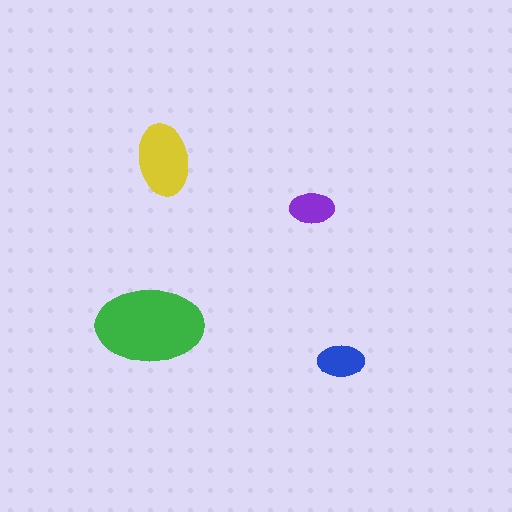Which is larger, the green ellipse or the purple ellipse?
The green one.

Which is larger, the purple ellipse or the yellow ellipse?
The yellow one.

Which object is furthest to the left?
The green ellipse is leftmost.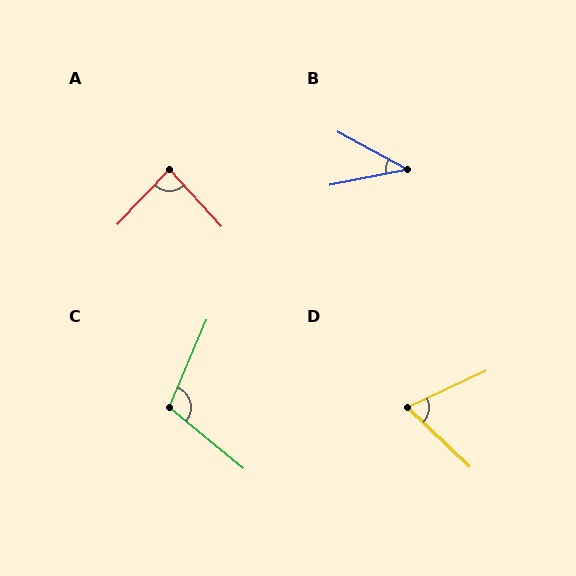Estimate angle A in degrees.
Approximately 86 degrees.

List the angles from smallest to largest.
B (39°), D (68°), A (86°), C (107°).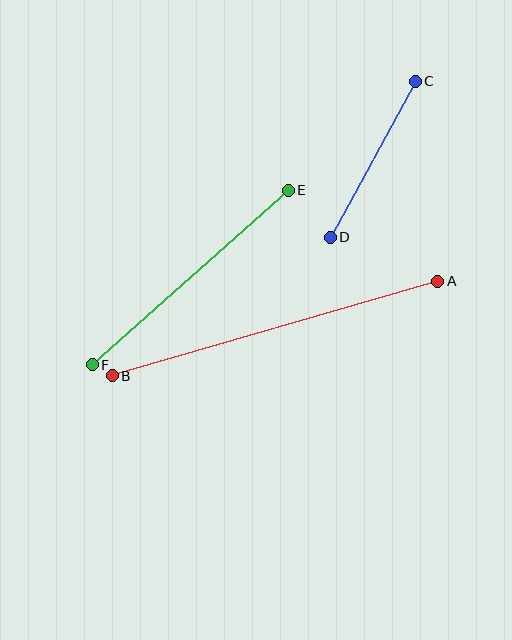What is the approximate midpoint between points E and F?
The midpoint is at approximately (190, 277) pixels.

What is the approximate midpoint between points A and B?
The midpoint is at approximately (275, 329) pixels.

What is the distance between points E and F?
The distance is approximately 262 pixels.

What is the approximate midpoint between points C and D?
The midpoint is at approximately (373, 159) pixels.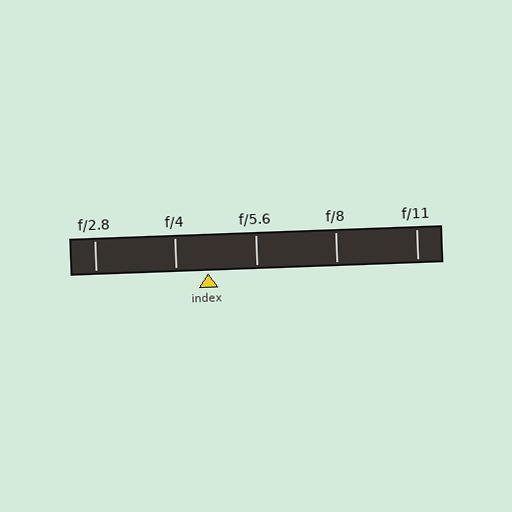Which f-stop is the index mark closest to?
The index mark is closest to f/4.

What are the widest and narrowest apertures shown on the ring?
The widest aperture shown is f/2.8 and the narrowest is f/11.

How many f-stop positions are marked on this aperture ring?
There are 5 f-stop positions marked.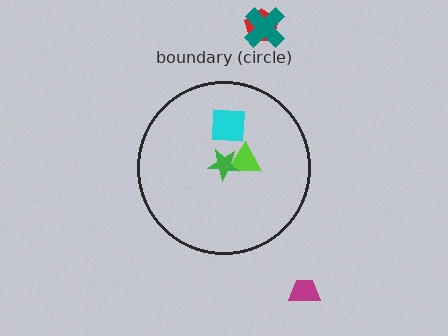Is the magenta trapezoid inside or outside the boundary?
Outside.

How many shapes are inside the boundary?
3 inside, 3 outside.